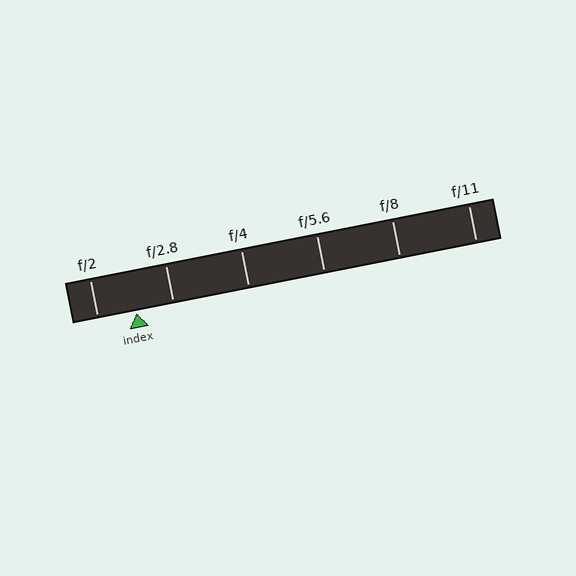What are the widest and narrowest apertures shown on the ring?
The widest aperture shown is f/2 and the narrowest is f/11.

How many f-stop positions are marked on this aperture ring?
There are 6 f-stop positions marked.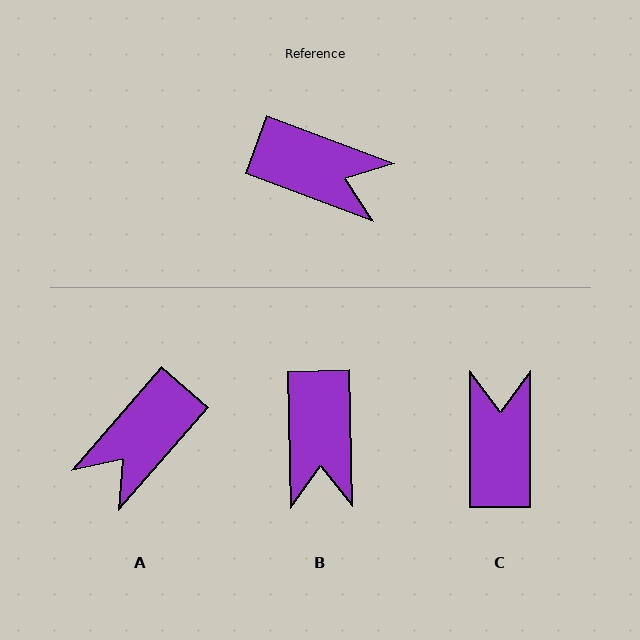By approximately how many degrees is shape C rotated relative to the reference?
Approximately 110 degrees counter-clockwise.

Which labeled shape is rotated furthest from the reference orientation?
C, about 110 degrees away.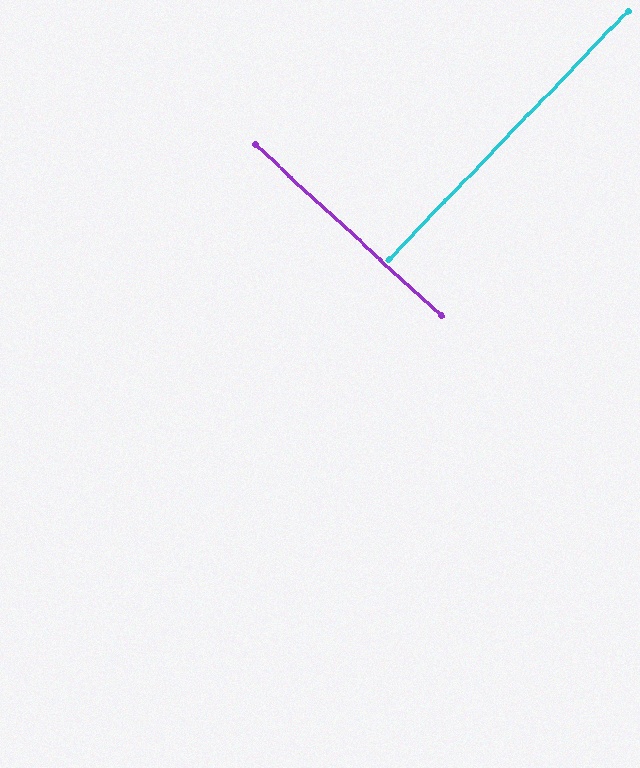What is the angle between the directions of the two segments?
Approximately 89 degrees.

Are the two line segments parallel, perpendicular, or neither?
Perpendicular — they meet at approximately 89°.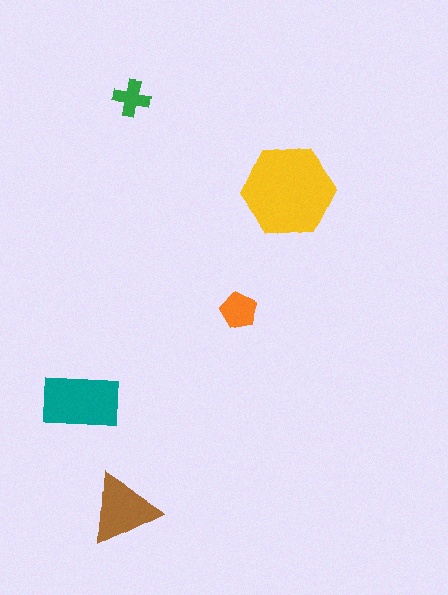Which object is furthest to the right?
The yellow hexagon is rightmost.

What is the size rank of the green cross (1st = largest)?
5th.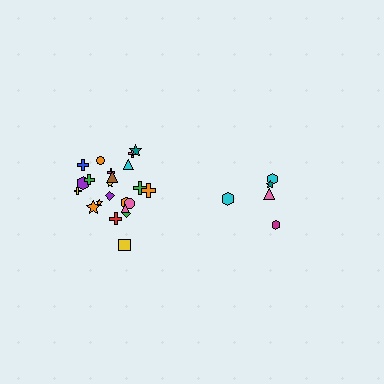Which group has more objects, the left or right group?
The left group.